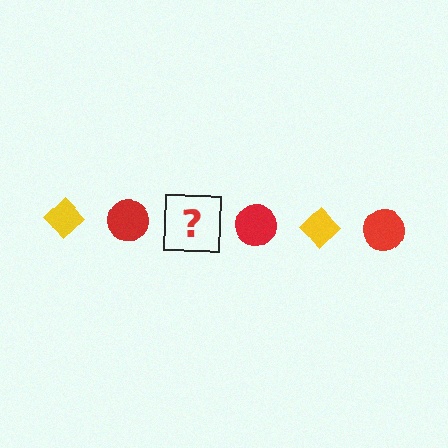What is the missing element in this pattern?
The missing element is a yellow diamond.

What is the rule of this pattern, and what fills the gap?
The rule is that the pattern alternates between yellow diamond and red circle. The gap should be filled with a yellow diamond.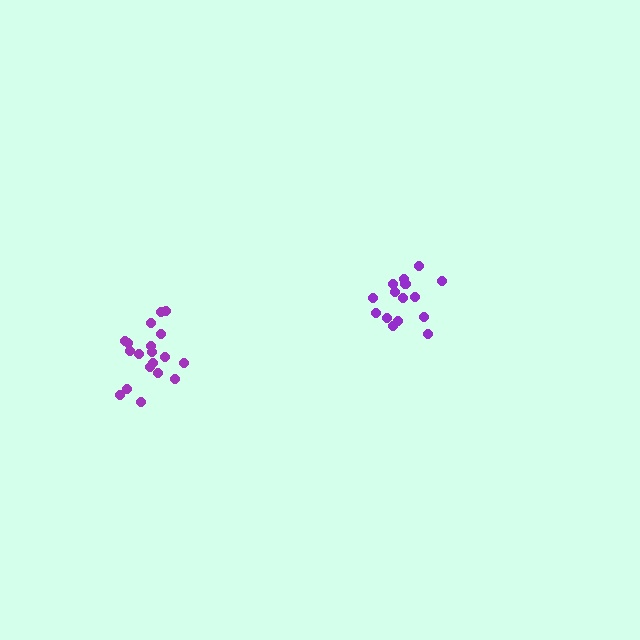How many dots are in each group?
Group 1: 19 dots, Group 2: 15 dots (34 total).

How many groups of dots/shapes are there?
There are 2 groups.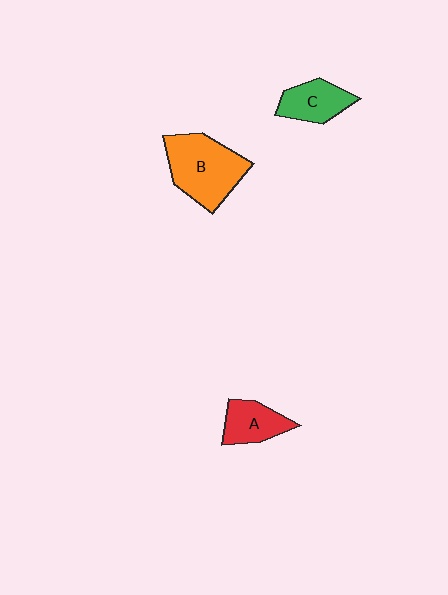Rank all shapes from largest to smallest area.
From largest to smallest: B (orange), C (green), A (red).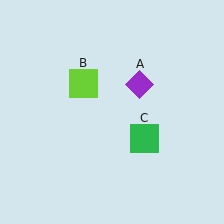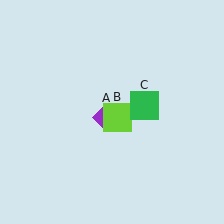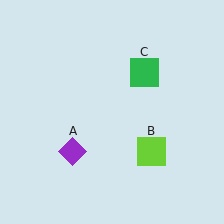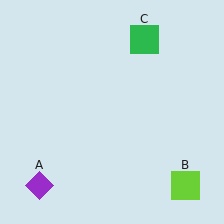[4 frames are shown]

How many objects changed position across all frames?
3 objects changed position: purple diamond (object A), lime square (object B), green square (object C).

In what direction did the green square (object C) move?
The green square (object C) moved up.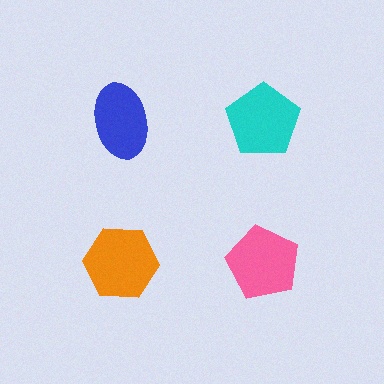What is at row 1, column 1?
A blue ellipse.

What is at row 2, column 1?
An orange hexagon.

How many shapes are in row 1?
2 shapes.